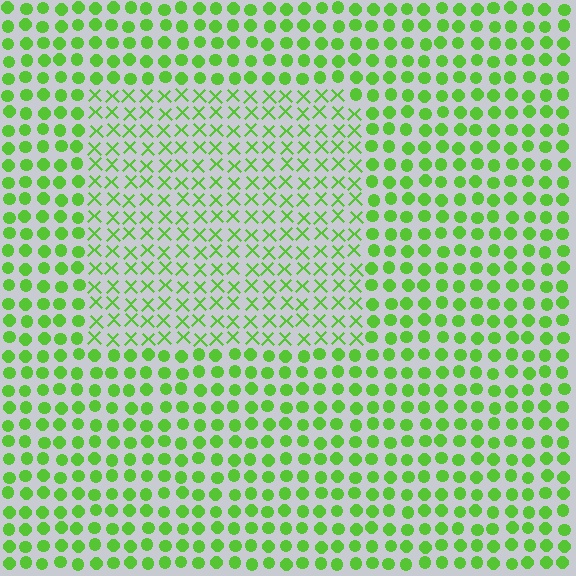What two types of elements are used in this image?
The image uses X marks inside the rectangle region and circles outside it.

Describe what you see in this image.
The image is filled with small lime elements arranged in a uniform grid. A rectangle-shaped region contains X marks, while the surrounding area contains circles. The boundary is defined purely by the change in element shape.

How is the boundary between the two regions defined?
The boundary is defined by a change in element shape: X marks inside vs. circles outside. All elements share the same color and spacing.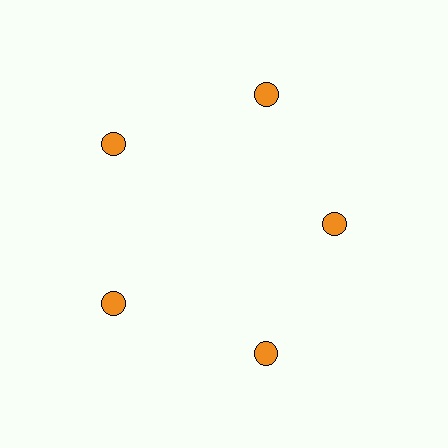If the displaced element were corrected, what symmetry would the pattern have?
It would have 5-fold rotational symmetry — the pattern would map onto itself every 72 degrees.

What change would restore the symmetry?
The symmetry would be restored by moving it outward, back onto the ring so that all 5 circles sit at equal angles and equal distance from the center.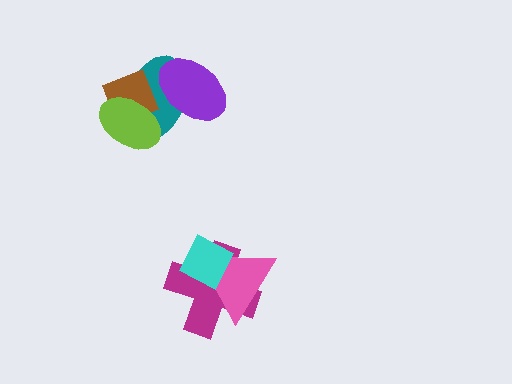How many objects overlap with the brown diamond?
2 objects overlap with the brown diamond.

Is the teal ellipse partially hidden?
Yes, it is partially covered by another shape.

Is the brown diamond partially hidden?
Yes, it is partially covered by another shape.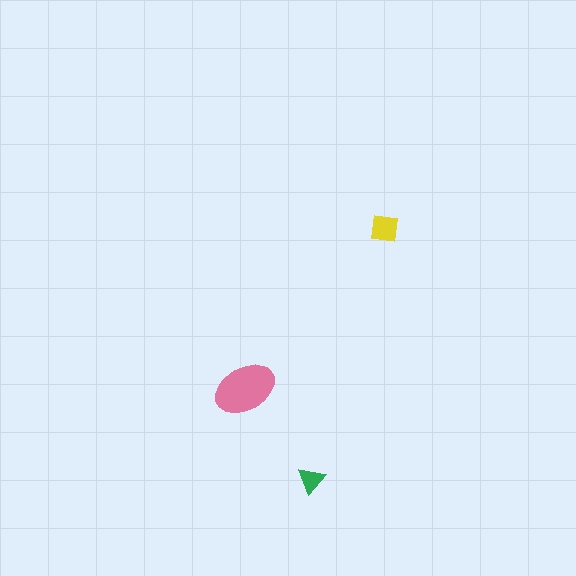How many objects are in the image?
There are 3 objects in the image.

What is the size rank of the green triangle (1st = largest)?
3rd.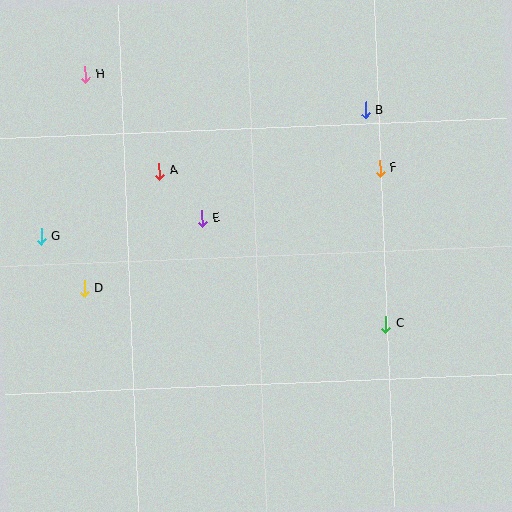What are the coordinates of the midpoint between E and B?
The midpoint between E and B is at (284, 164).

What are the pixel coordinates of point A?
Point A is at (159, 171).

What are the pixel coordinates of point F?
Point F is at (380, 168).